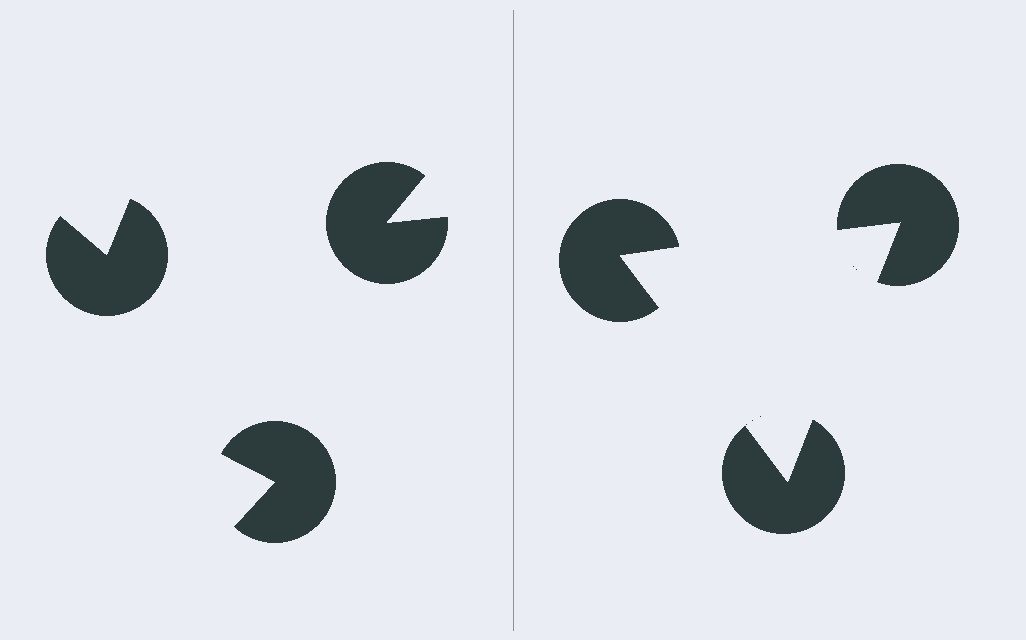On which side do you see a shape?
An illusory triangle appears on the right side. On the left side the wedge cuts are rotated, so no coherent shape forms.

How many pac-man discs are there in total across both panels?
6 — 3 on each side.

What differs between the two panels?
The pac-man discs are positioned identically on both sides; only the wedge orientations differ. On the right they align to a triangle; on the left they are misaligned.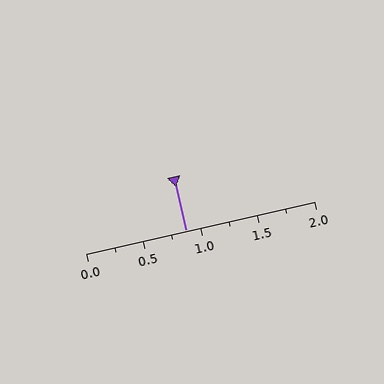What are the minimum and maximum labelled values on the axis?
The axis runs from 0.0 to 2.0.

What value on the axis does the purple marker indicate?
The marker indicates approximately 0.88.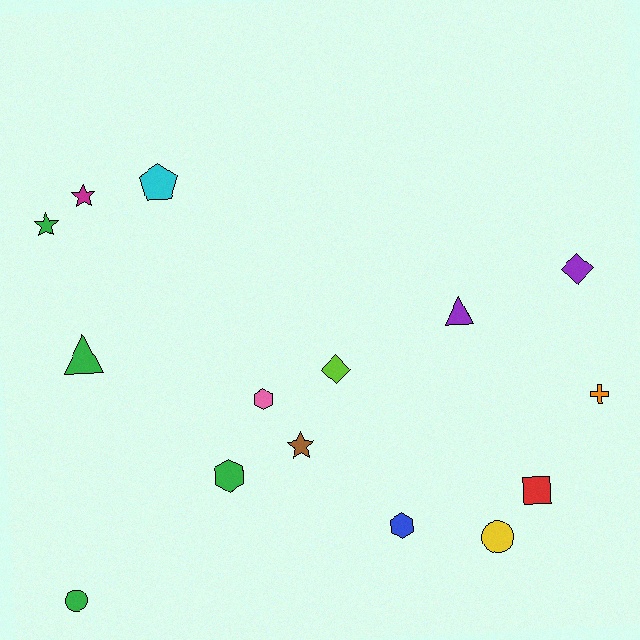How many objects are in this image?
There are 15 objects.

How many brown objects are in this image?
There is 1 brown object.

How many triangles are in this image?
There are 2 triangles.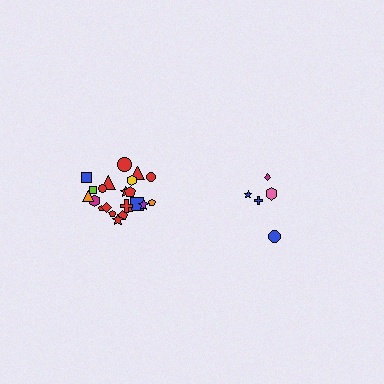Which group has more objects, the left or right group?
The left group.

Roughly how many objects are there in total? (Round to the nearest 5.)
Roughly 25 objects in total.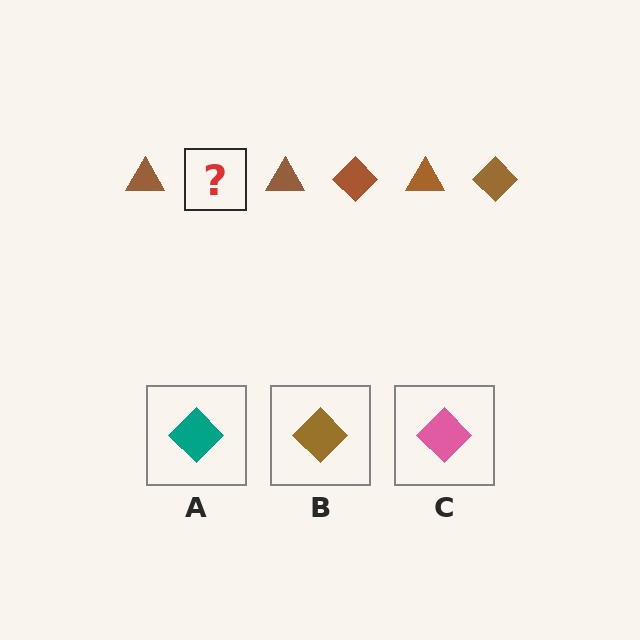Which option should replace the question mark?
Option B.